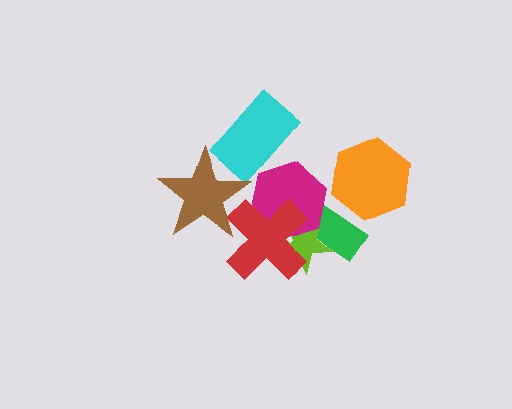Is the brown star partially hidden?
No, no other shape covers it.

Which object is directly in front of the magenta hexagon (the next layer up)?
The red cross is directly in front of the magenta hexagon.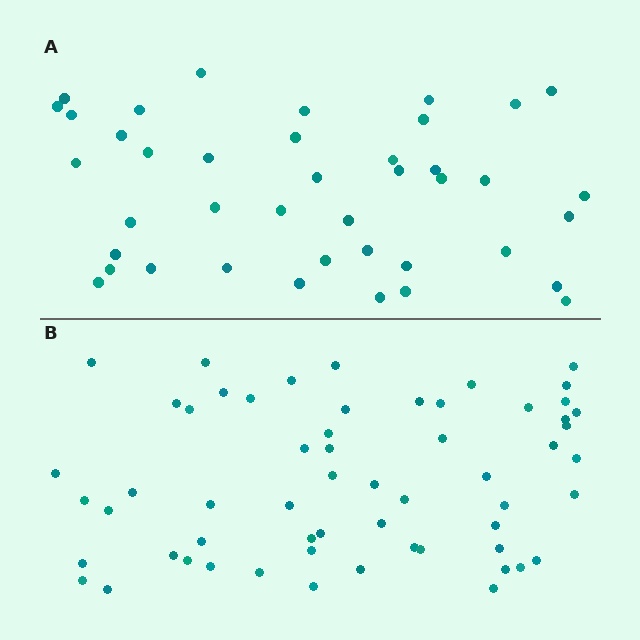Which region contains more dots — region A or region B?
Region B (the bottom region) has more dots.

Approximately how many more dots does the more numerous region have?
Region B has approximately 20 more dots than region A.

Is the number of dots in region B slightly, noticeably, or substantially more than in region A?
Region B has noticeably more, but not dramatically so. The ratio is roughly 1.4 to 1.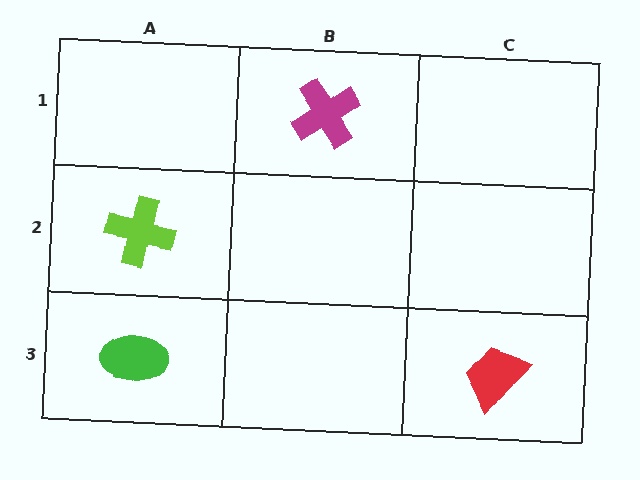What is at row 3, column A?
A green ellipse.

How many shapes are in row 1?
1 shape.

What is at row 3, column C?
A red trapezoid.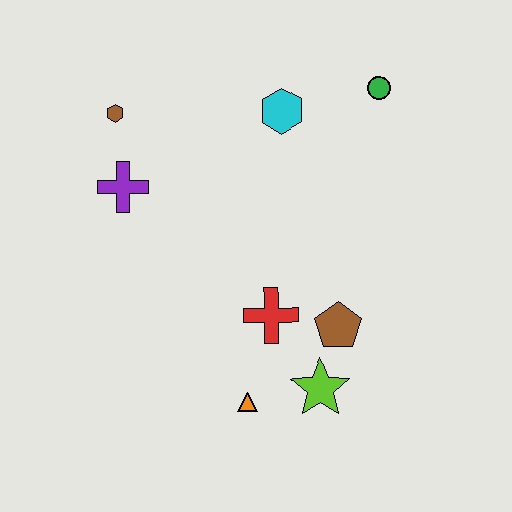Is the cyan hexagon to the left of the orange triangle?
No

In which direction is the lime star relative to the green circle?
The lime star is below the green circle.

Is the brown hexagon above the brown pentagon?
Yes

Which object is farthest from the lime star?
The brown hexagon is farthest from the lime star.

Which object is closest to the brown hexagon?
The purple cross is closest to the brown hexagon.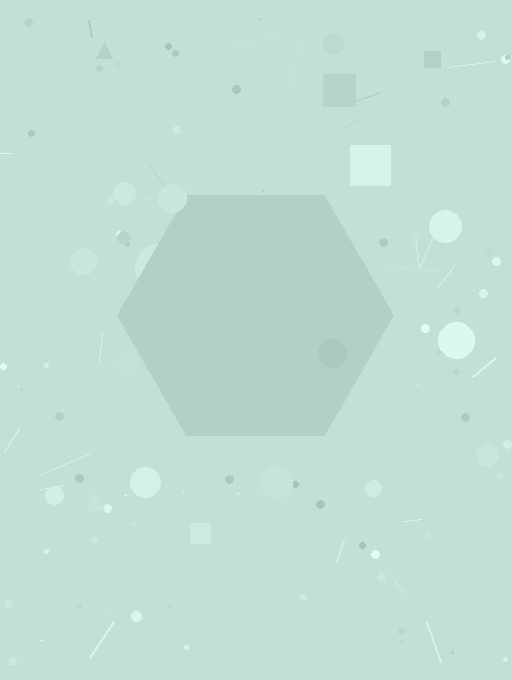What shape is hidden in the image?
A hexagon is hidden in the image.